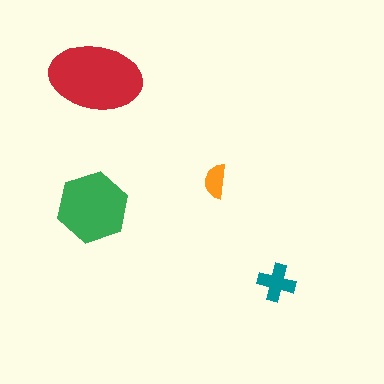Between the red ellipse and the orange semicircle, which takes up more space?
The red ellipse.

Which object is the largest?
The red ellipse.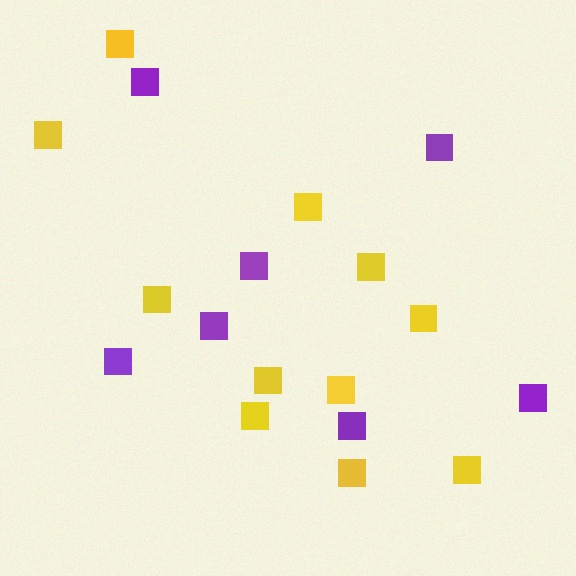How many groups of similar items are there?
There are 2 groups: one group of yellow squares (11) and one group of purple squares (7).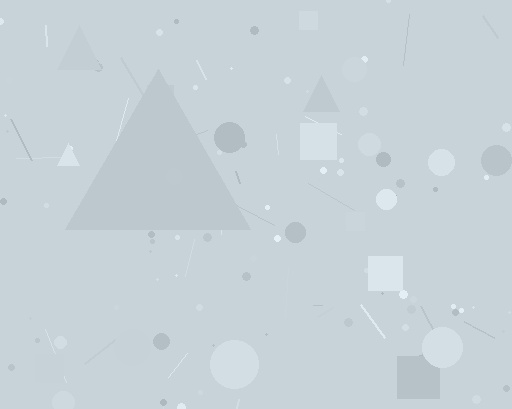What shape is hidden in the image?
A triangle is hidden in the image.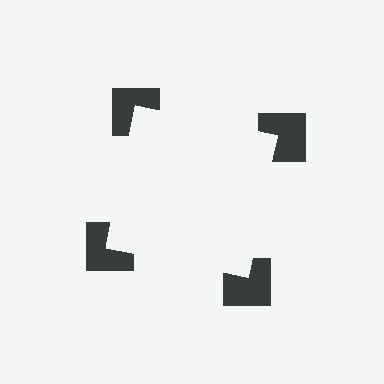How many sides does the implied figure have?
4 sides.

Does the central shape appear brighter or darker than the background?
It typically appears slightly brighter than the background, even though no actual brightness change is drawn.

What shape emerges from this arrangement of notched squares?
An illusory square — its edges are inferred from the aligned wedge cuts in the notched squares, not physically drawn.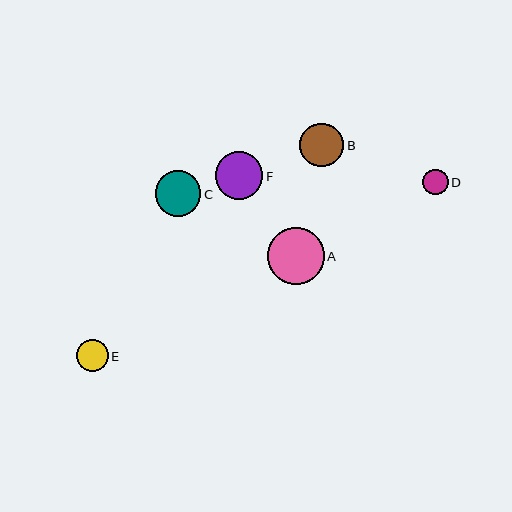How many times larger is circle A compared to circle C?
Circle A is approximately 1.2 times the size of circle C.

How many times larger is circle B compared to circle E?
Circle B is approximately 1.4 times the size of circle E.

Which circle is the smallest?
Circle D is the smallest with a size of approximately 26 pixels.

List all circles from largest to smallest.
From largest to smallest: A, F, C, B, E, D.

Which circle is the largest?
Circle A is the largest with a size of approximately 56 pixels.